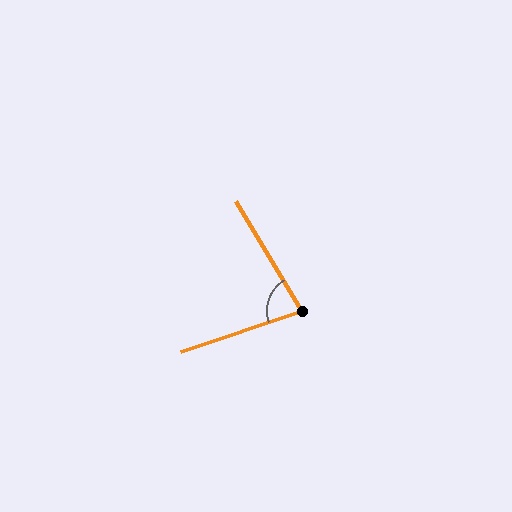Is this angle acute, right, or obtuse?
It is acute.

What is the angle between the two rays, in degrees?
Approximately 77 degrees.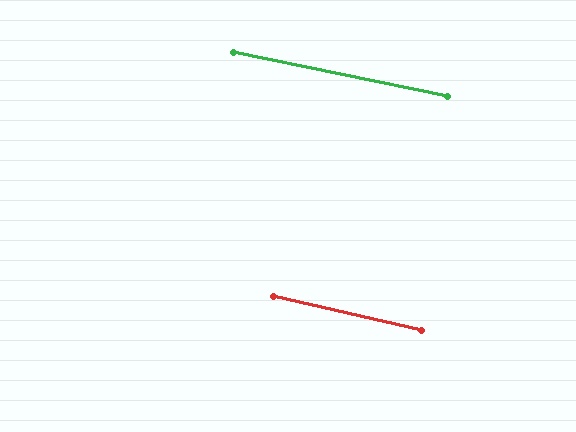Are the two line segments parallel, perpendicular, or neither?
Parallel — their directions differ by only 1.4°.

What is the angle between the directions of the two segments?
Approximately 1 degree.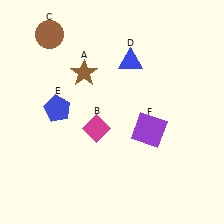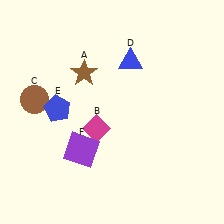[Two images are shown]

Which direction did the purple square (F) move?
The purple square (F) moved left.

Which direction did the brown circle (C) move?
The brown circle (C) moved down.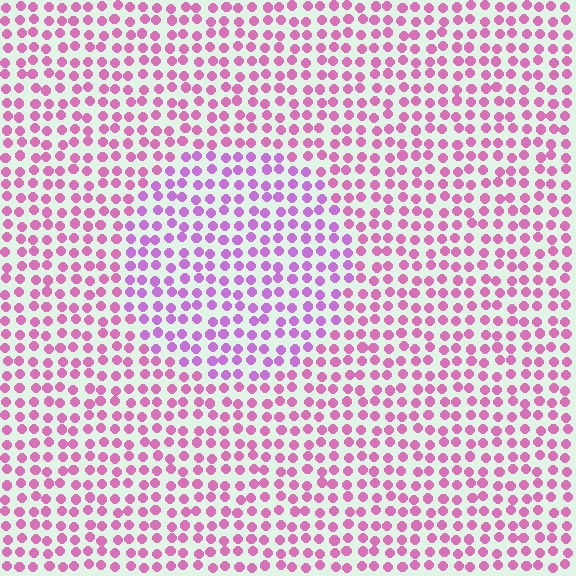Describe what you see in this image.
The image is filled with small pink elements in a uniform arrangement. A circle-shaped region is visible where the elements are tinted to a slightly different hue, forming a subtle color boundary.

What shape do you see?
I see a circle.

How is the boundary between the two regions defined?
The boundary is defined purely by a slight shift in hue (about 30 degrees). Spacing, size, and orientation are identical on both sides.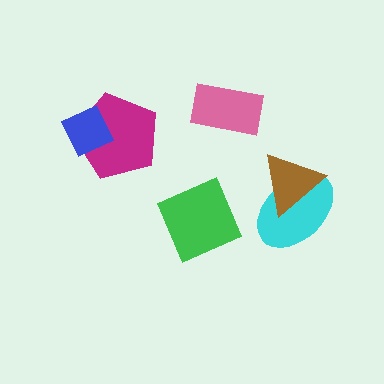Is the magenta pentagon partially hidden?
Yes, it is partially covered by another shape.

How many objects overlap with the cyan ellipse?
1 object overlaps with the cyan ellipse.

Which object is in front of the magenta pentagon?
The blue diamond is in front of the magenta pentagon.